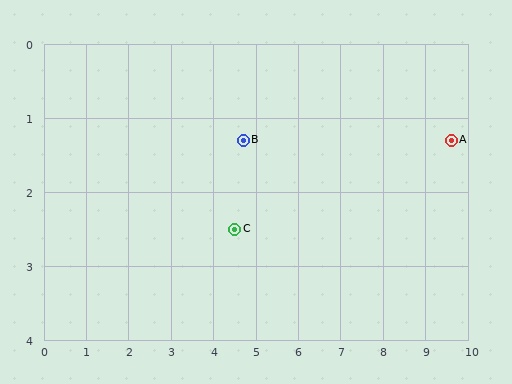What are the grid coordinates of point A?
Point A is at approximately (9.6, 1.3).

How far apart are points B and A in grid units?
Points B and A are about 4.9 grid units apart.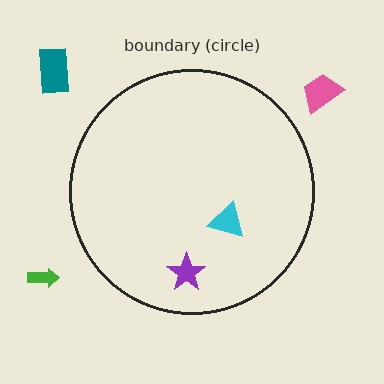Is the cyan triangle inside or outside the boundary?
Inside.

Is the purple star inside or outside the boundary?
Inside.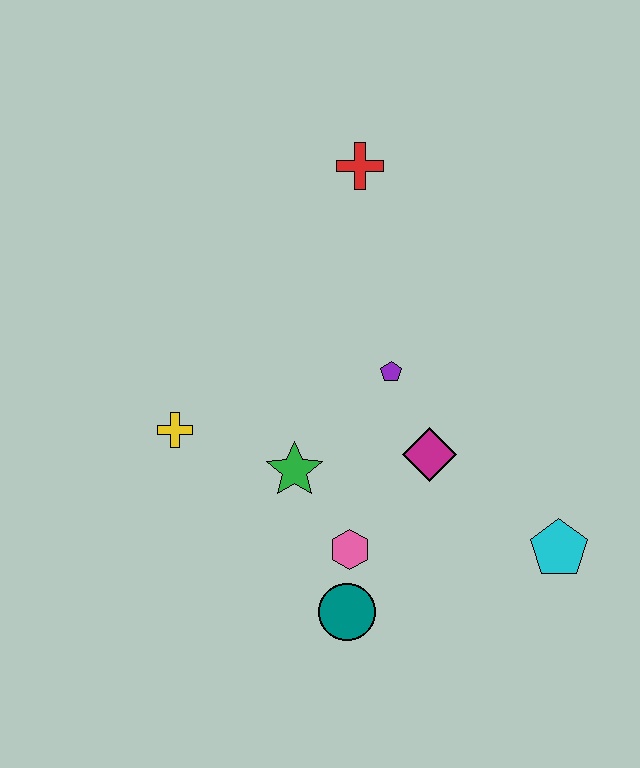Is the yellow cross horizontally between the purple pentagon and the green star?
No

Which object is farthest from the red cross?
The teal circle is farthest from the red cross.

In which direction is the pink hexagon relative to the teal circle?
The pink hexagon is above the teal circle.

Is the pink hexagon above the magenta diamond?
No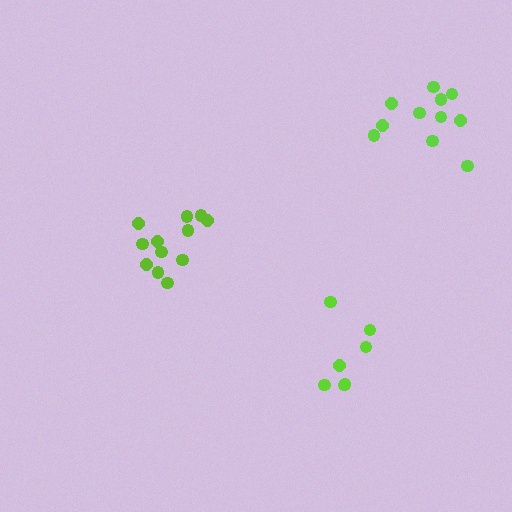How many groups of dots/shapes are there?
There are 3 groups.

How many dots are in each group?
Group 1: 11 dots, Group 2: 12 dots, Group 3: 7 dots (30 total).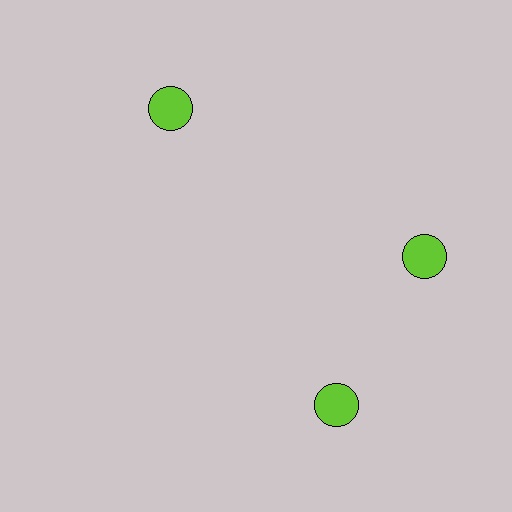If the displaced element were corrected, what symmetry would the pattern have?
It would have 3-fold rotational symmetry — the pattern would map onto itself every 120 degrees.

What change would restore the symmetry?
The symmetry would be restored by rotating it back into even spacing with its neighbors so that all 3 circles sit at equal angles and equal distance from the center.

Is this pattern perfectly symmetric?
No. The 3 lime circles are arranged in a ring, but one element near the 7 o'clock position is rotated out of alignment along the ring, breaking the 3-fold rotational symmetry.